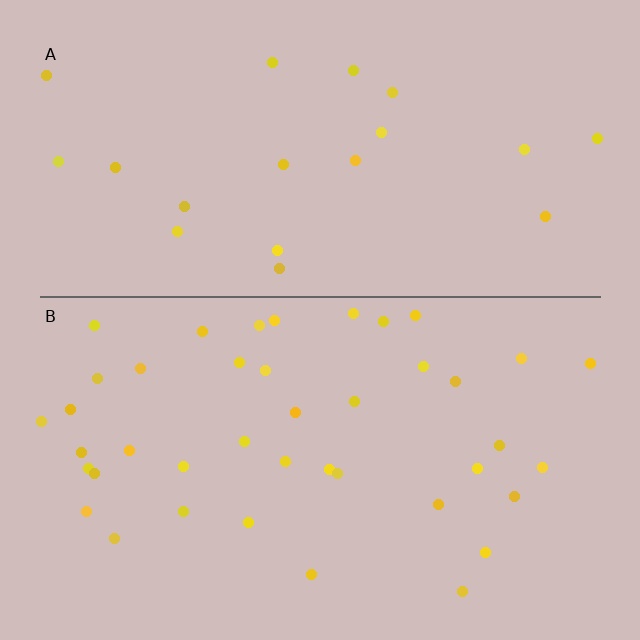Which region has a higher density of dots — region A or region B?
B (the bottom).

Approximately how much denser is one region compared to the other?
Approximately 2.1× — region B over region A.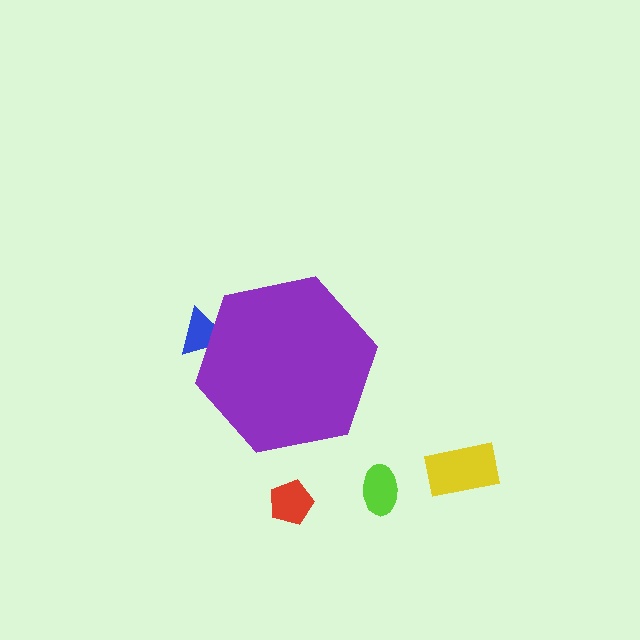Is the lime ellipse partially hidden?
No, the lime ellipse is fully visible.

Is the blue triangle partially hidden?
Yes, the blue triangle is partially hidden behind the purple hexagon.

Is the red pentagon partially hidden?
No, the red pentagon is fully visible.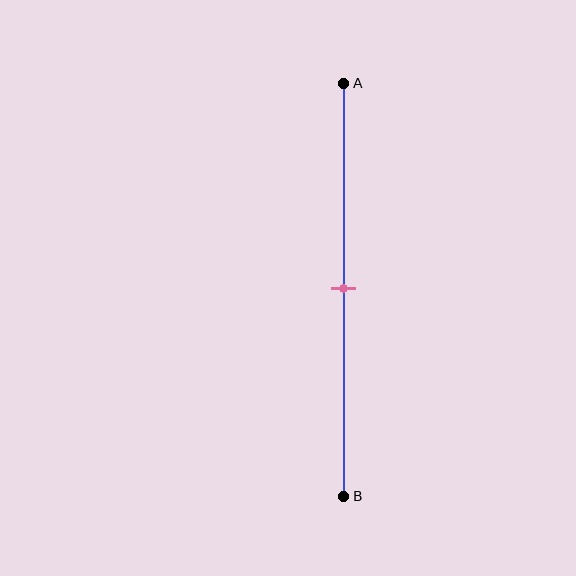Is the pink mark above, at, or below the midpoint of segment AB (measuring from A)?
The pink mark is approximately at the midpoint of segment AB.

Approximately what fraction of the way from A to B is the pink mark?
The pink mark is approximately 50% of the way from A to B.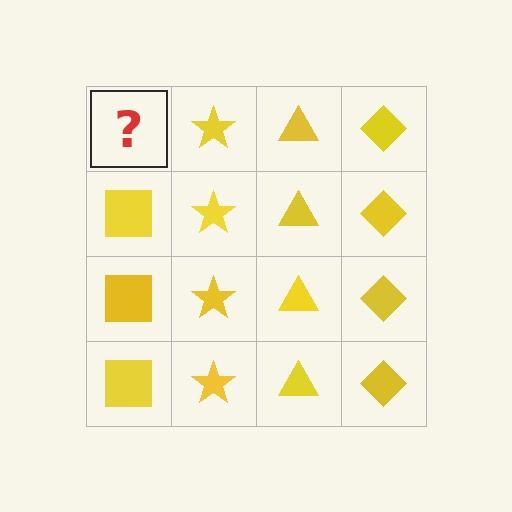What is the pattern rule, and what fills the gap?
The rule is that each column has a consistent shape. The gap should be filled with a yellow square.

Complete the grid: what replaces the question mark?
The question mark should be replaced with a yellow square.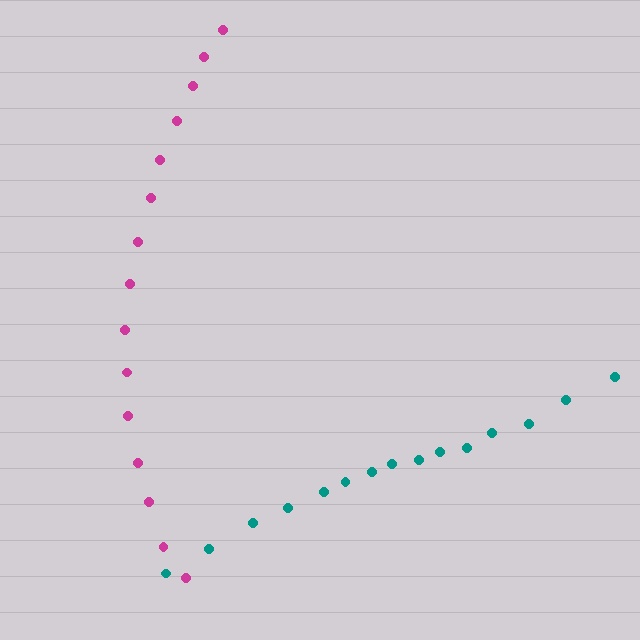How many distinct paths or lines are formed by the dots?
There are 2 distinct paths.